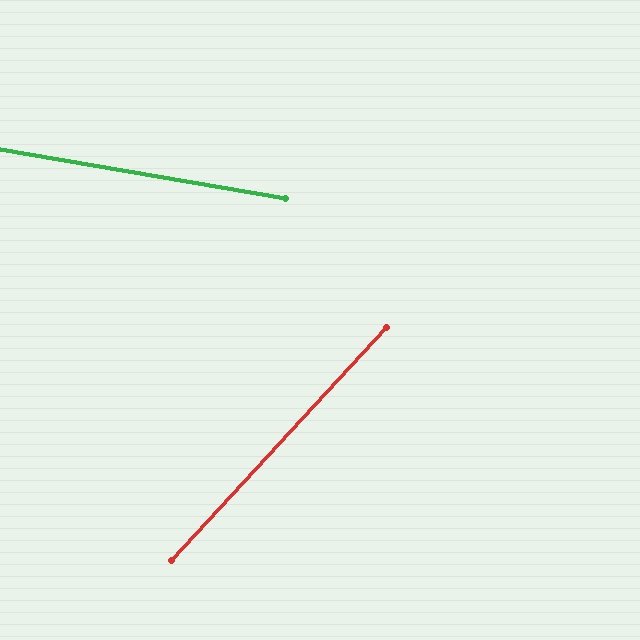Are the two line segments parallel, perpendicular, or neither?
Neither parallel nor perpendicular — they differ by about 57°.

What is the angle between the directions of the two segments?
Approximately 57 degrees.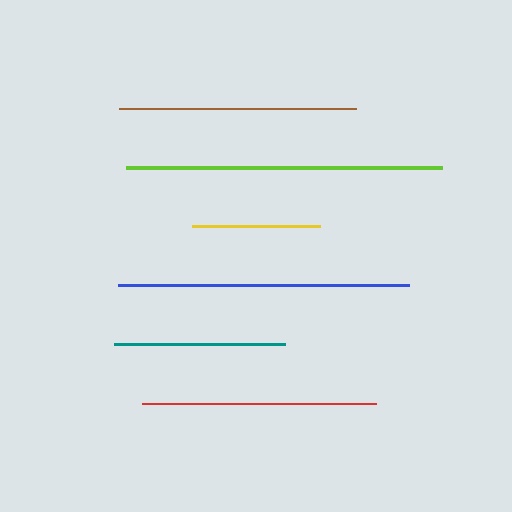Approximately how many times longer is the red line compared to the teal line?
The red line is approximately 1.4 times the length of the teal line.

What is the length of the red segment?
The red segment is approximately 235 pixels long.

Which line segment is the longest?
The lime line is the longest at approximately 316 pixels.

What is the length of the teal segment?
The teal segment is approximately 171 pixels long.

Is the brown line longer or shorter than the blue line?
The blue line is longer than the brown line.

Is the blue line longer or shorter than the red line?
The blue line is longer than the red line.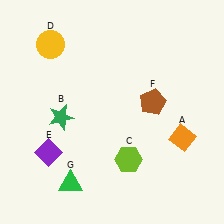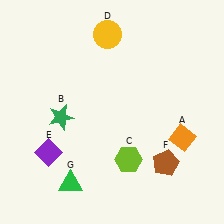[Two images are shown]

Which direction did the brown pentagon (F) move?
The brown pentagon (F) moved down.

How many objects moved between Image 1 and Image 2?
2 objects moved between the two images.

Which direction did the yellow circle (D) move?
The yellow circle (D) moved right.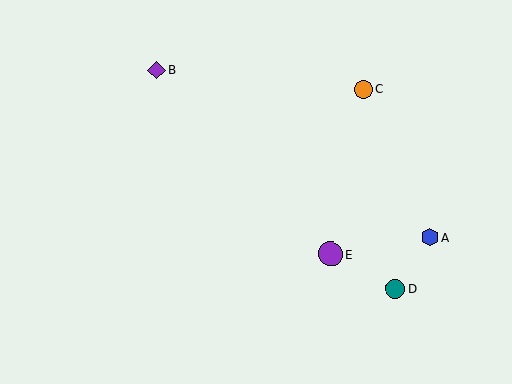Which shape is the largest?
The purple circle (labeled E) is the largest.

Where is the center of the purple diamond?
The center of the purple diamond is at (157, 70).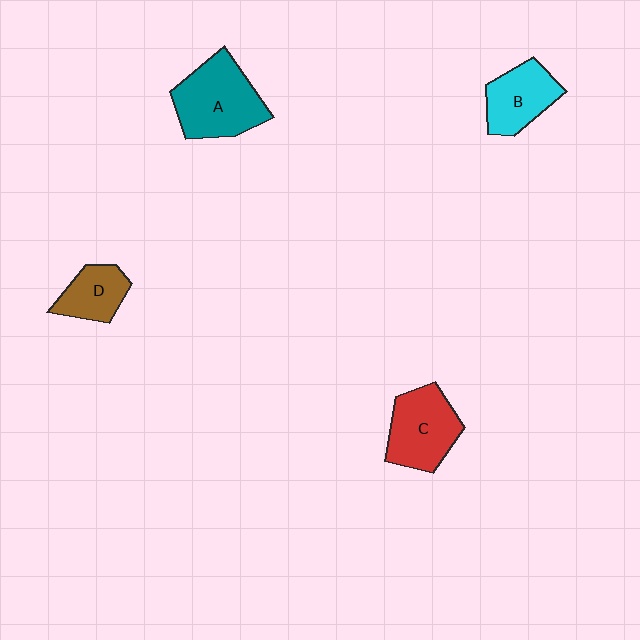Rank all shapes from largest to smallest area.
From largest to smallest: A (teal), C (red), B (cyan), D (brown).